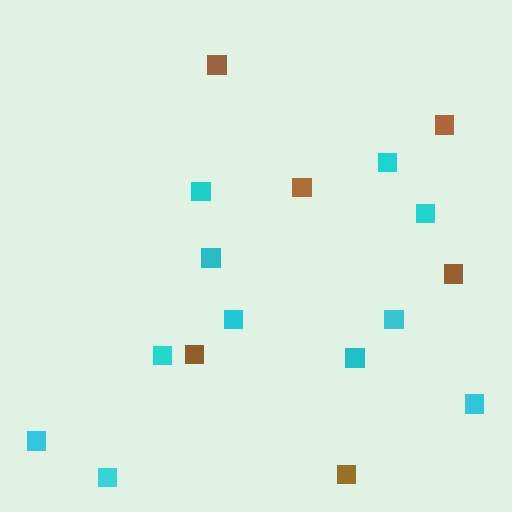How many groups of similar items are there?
There are 2 groups: one group of brown squares (6) and one group of cyan squares (11).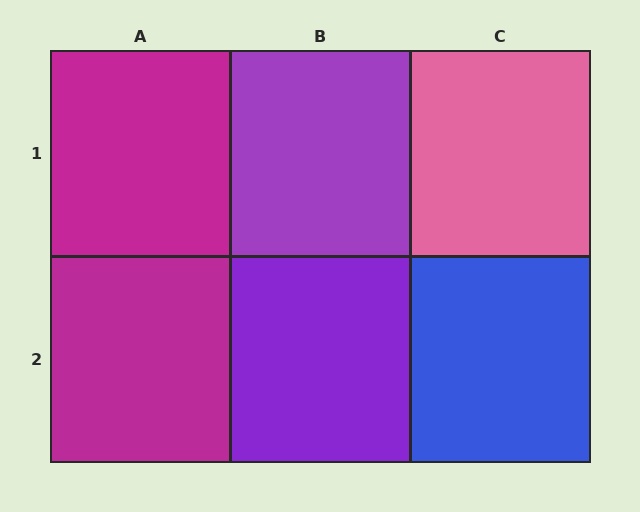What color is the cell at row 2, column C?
Blue.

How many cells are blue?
1 cell is blue.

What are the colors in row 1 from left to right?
Magenta, purple, pink.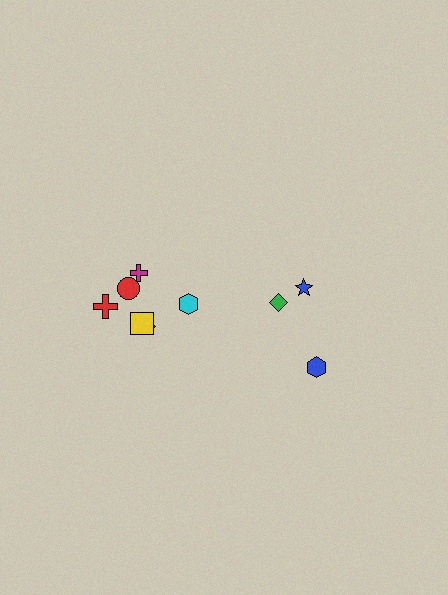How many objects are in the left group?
There are 6 objects.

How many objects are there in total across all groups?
There are 9 objects.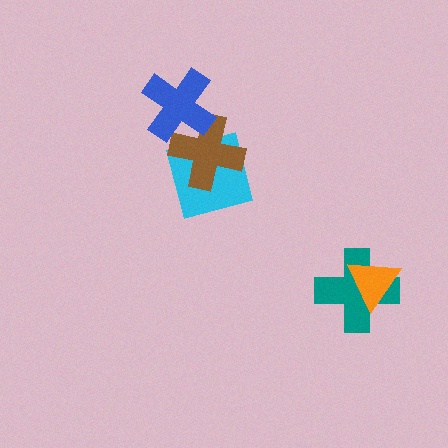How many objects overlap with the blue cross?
1 object overlaps with the blue cross.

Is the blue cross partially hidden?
No, no other shape covers it.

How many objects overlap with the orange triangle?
1 object overlaps with the orange triangle.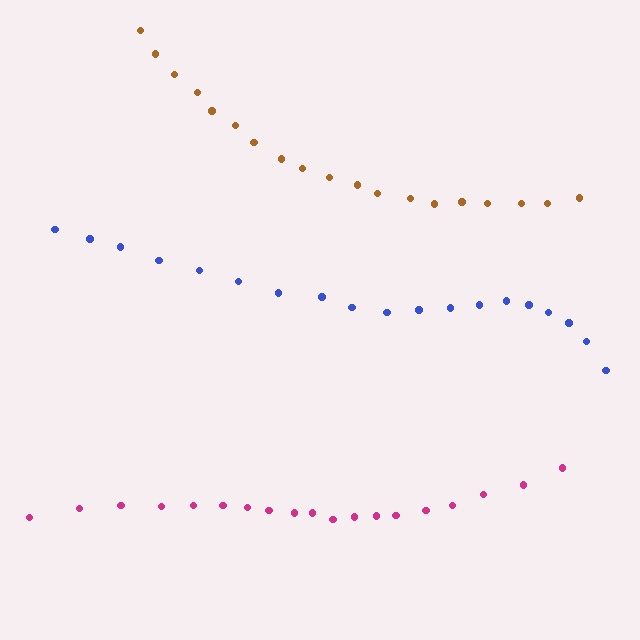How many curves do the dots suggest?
There are 3 distinct paths.